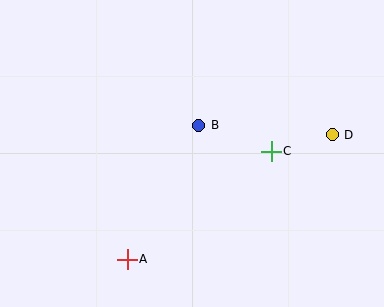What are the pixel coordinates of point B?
Point B is at (199, 125).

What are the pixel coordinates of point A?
Point A is at (127, 259).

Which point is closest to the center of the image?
Point B at (199, 125) is closest to the center.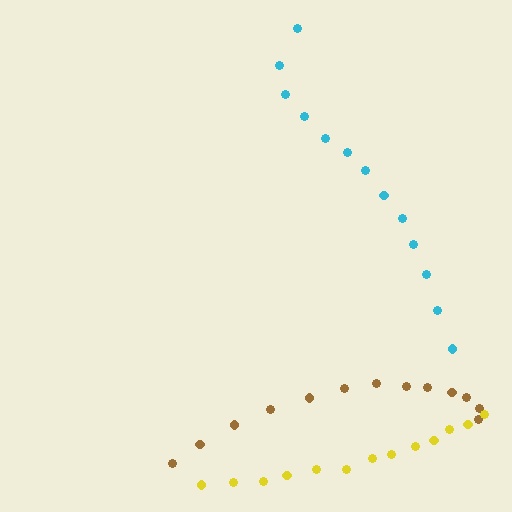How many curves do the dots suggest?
There are 3 distinct paths.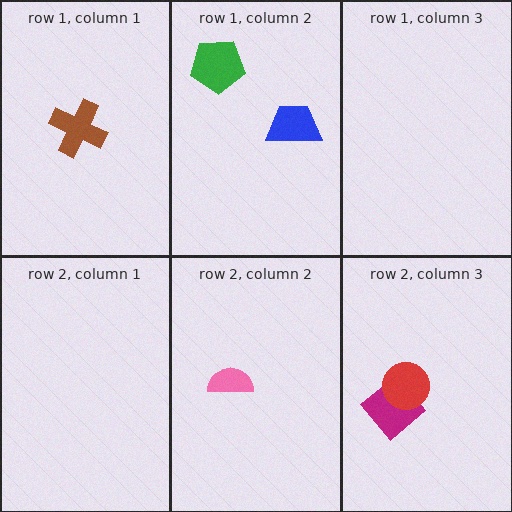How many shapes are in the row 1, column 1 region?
1.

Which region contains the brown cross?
The row 1, column 1 region.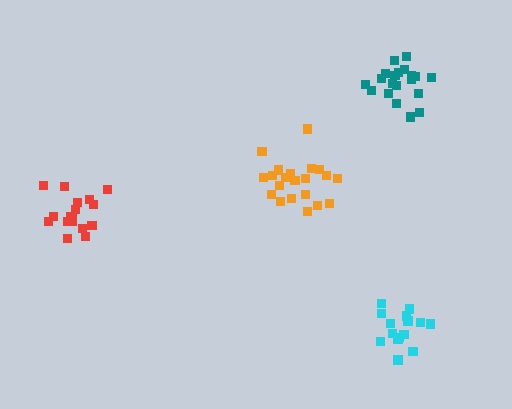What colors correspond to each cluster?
The clusters are colored: cyan, orange, red, teal.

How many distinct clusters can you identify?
There are 4 distinct clusters.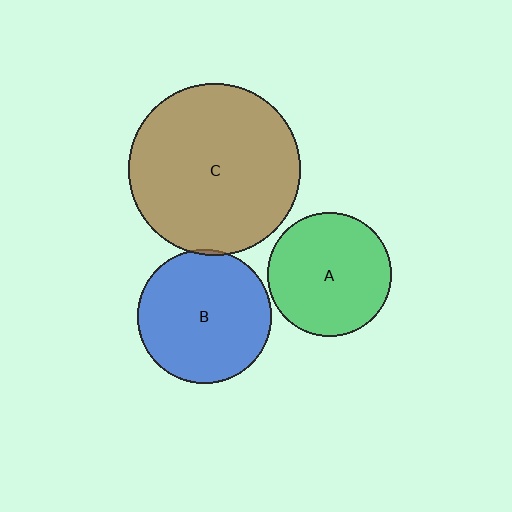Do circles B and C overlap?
Yes.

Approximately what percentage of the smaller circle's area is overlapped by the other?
Approximately 5%.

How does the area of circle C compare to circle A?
Approximately 1.9 times.